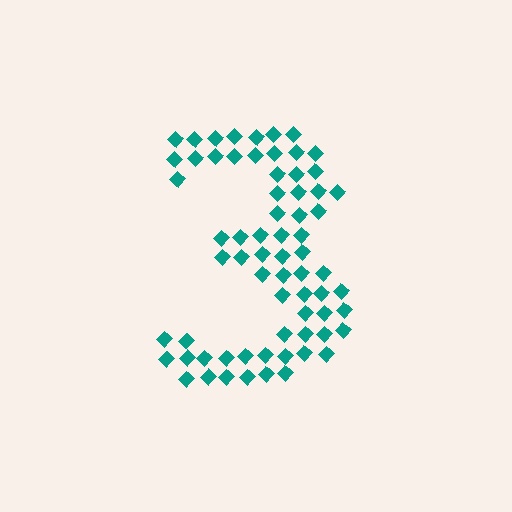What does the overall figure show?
The overall figure shows the digit 3.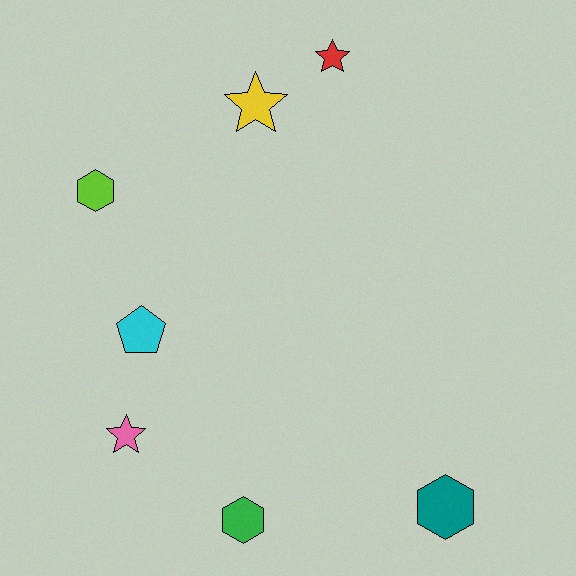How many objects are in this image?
There are 7 objects.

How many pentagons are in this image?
There is 1 pentagon.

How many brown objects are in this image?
There are no brown objects.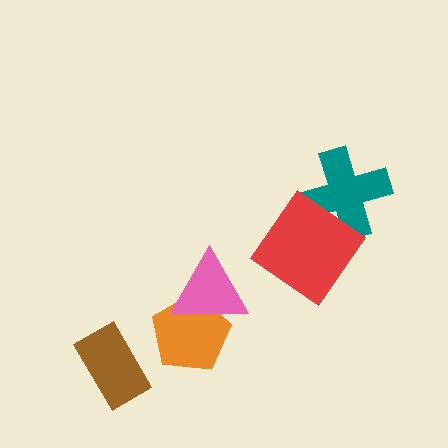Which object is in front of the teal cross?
The red diamond is in front of the teal cross.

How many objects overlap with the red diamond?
1 object overlaps with the red diamond.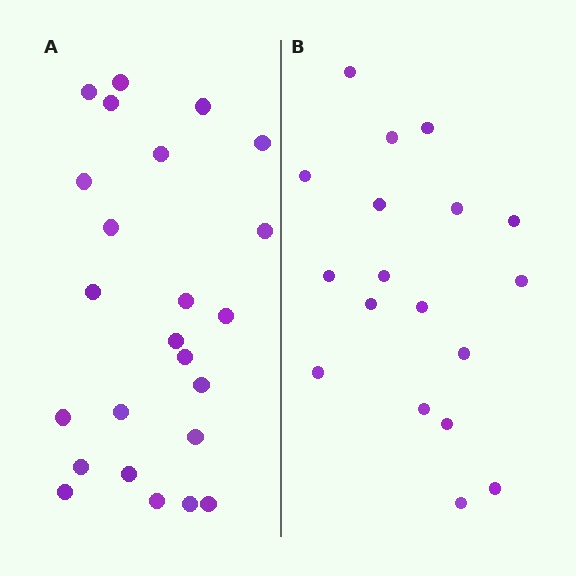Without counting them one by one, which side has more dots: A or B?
Region A (the left region) has more dots.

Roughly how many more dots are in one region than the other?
Region A has about 6 more dots than region B.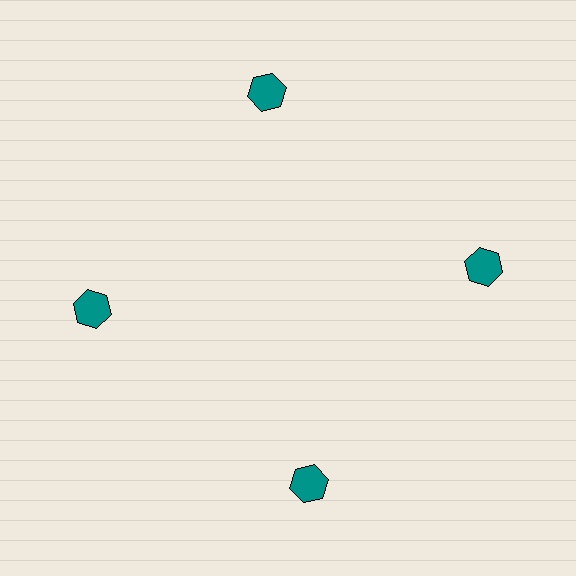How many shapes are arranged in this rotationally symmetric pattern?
There are 4 shapes, arranged in 4 groups of 1.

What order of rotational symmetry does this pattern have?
This pattern has 4-fold rotational symmetry.